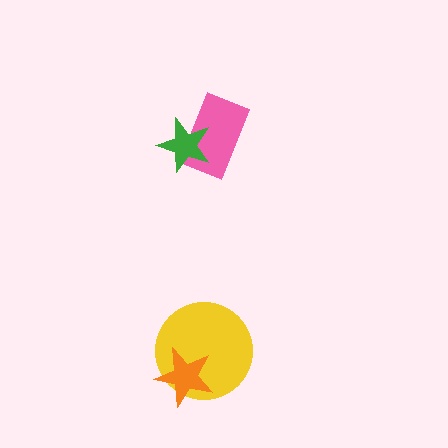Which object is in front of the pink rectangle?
The green star is in front of the pink rectangle.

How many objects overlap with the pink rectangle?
1 object overlaps with the pink rectangle.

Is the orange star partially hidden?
No, no other shape covers it.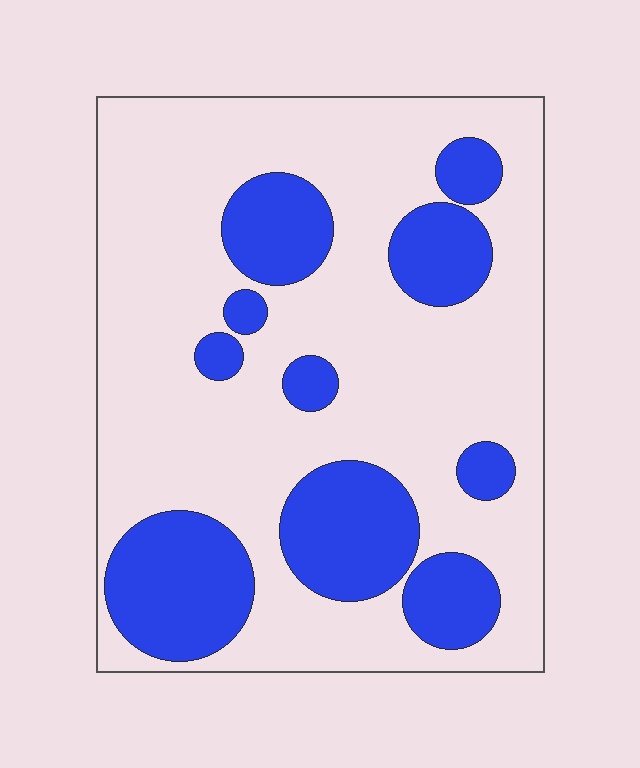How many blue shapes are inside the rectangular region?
10.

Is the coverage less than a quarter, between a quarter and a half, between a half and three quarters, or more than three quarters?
Between a quarter and a half.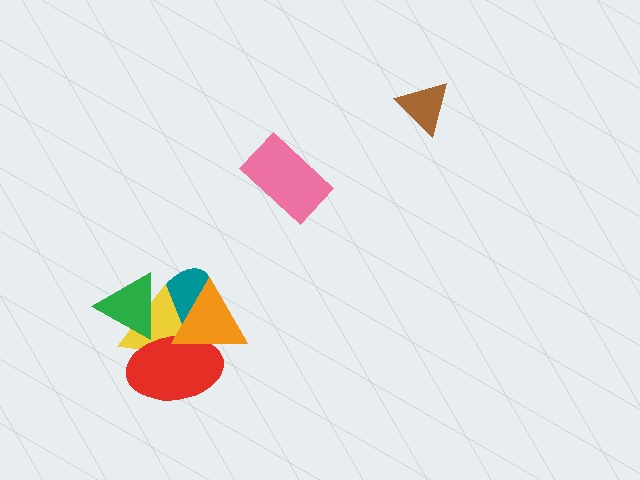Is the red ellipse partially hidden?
Yes, it is partially covered by another shape.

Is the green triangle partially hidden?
Yes, it is partially covered by another shape.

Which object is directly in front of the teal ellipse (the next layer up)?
The yellow triangle is directly in front of the teal ellipse.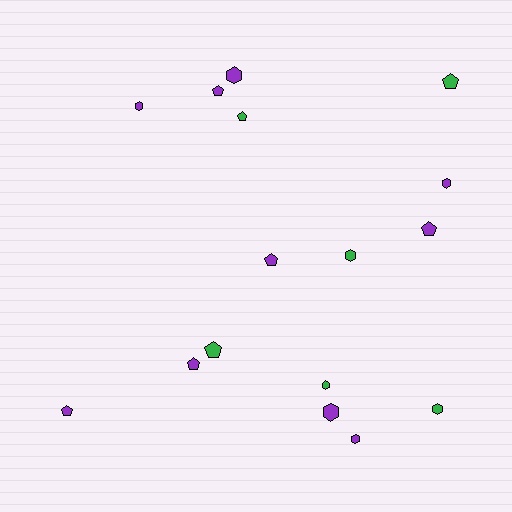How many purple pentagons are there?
There are 5 purple pentagons.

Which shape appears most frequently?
Hexagon, with 8 objects.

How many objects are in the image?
There are 16 objects.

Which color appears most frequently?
Purple, with 10 objects.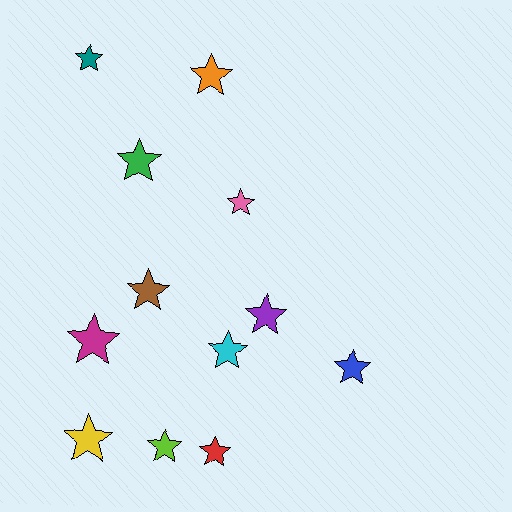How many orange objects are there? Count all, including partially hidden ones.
There is 1 orange object.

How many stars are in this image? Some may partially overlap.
There are 12 stars.